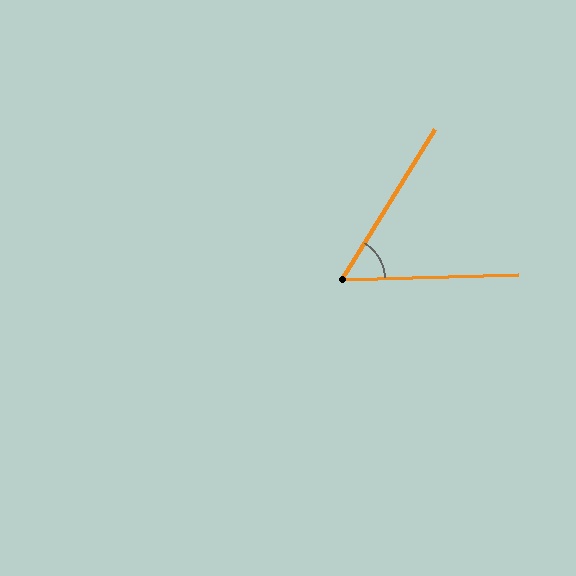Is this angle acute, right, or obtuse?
It is acute.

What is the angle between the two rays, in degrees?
Approximately 57 degrees.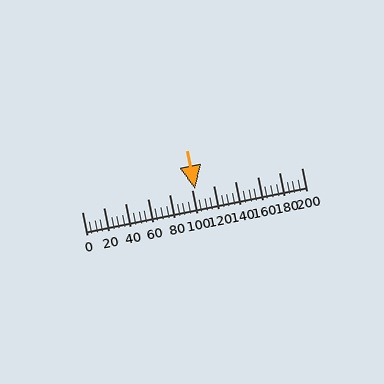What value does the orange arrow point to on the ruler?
The orange arrow points to approximately 103.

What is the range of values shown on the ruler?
The ruler shows values from 0 to 200.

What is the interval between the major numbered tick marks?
The major tick marks are spaced 20 units apart.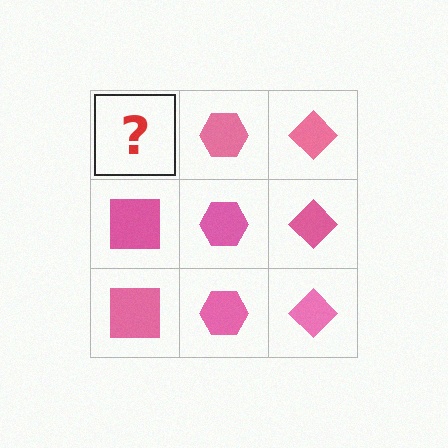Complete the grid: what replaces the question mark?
The question mark should be replaced with a pink square.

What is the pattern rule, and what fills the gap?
The rule is that each column has a consistent shape. The gap should be filled with a pink square.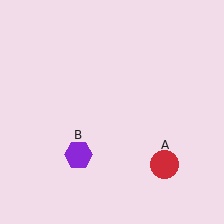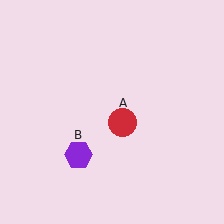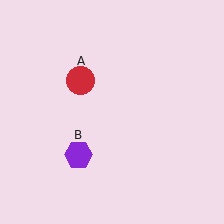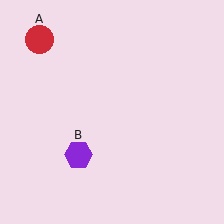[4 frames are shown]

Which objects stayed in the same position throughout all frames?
Purple hexagon (object B) remained stationary.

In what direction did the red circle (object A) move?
The red circle (object A) moved up and to the left.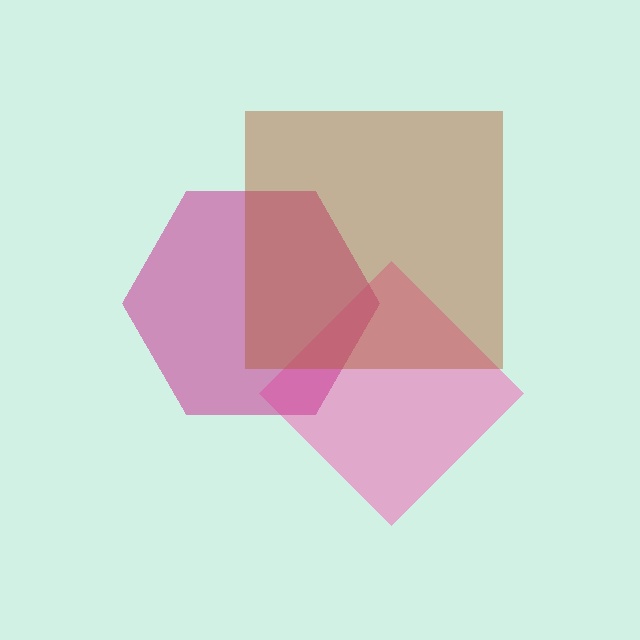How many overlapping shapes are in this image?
There are 3 overlapping shapes in the image.